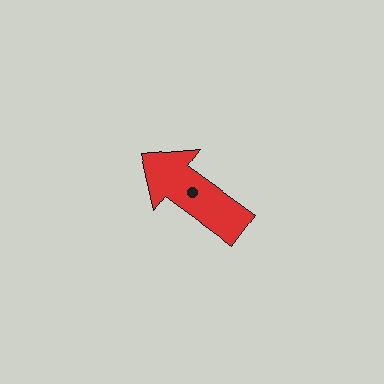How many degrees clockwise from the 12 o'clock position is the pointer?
Approximately 306 degrees.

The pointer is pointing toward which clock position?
Roughly 10 o'clock.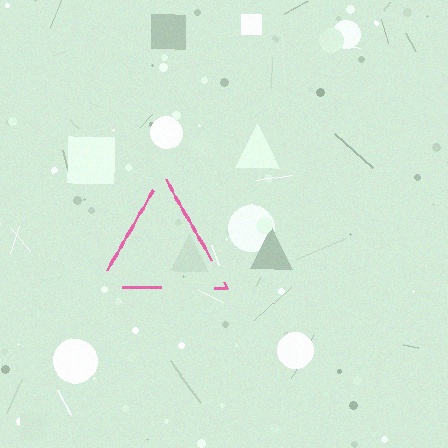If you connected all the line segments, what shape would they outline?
They would outline a triangle.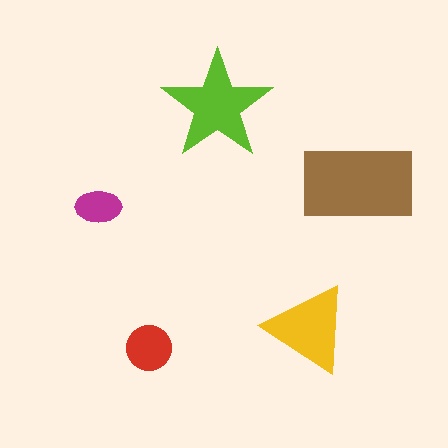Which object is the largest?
The brown rectangle.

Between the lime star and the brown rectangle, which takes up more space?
The brown rectangle.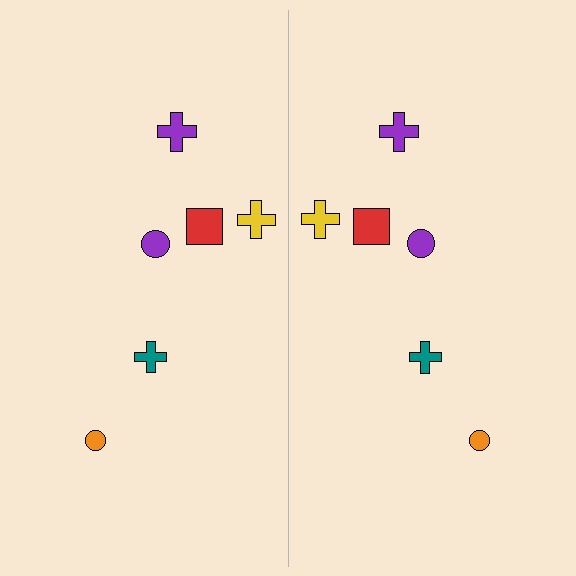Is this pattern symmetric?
Yes, this pattern has bilateral (reflection) symmetry.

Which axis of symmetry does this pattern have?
The pattern has a vertical axis of symmetry running through the center of the image.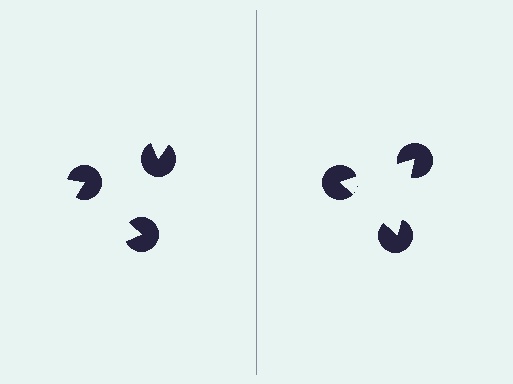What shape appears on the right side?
An illusory triangle.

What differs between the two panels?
The pac-man discs are positioned identically on both sides; only the wedge orientations differ. On the right they align to a triangle; on the left they are misaligned.